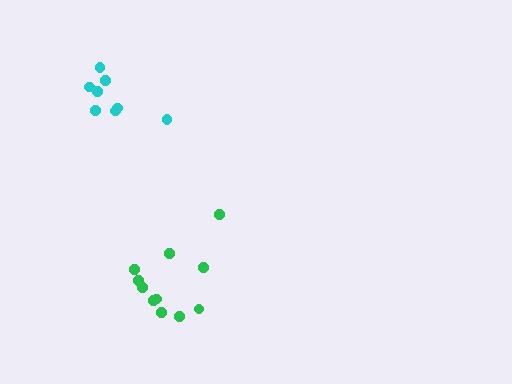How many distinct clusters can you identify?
There are 2 distinct clusters.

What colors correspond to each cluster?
The clusters are colored: green, cyan.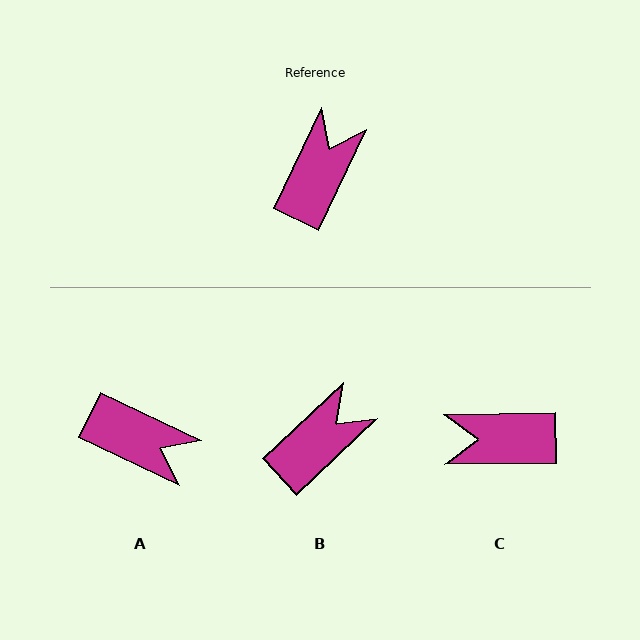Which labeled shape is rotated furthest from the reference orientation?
C, about 117 degrees away.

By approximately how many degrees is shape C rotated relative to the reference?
Approximately 117 degrees counter-clockwise.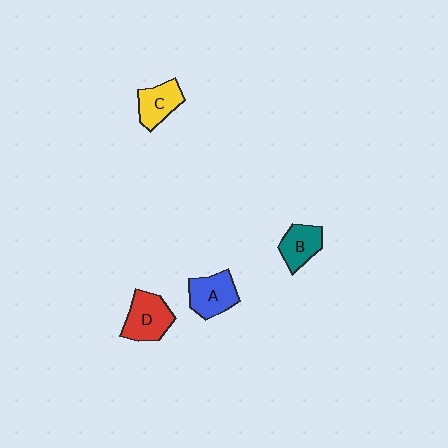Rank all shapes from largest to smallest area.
From largest to smallest: D (red), A (blue), C (yellow), B (teal).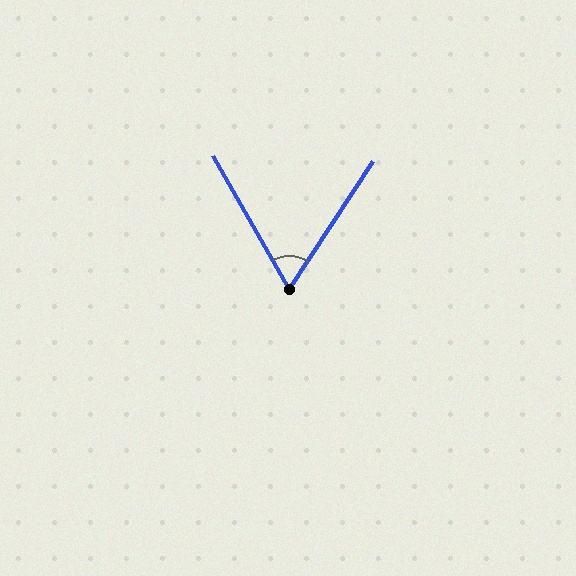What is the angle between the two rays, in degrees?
Approximately 63 degrees.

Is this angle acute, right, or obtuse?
It is acute.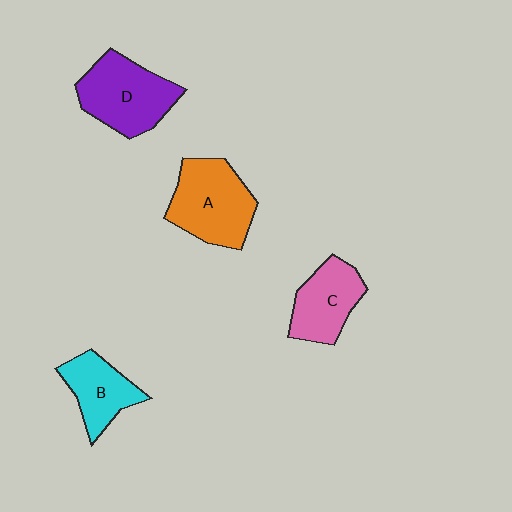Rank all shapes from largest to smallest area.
From largest to smallest: A (orange), D (purple), C (pink), B (cyan).